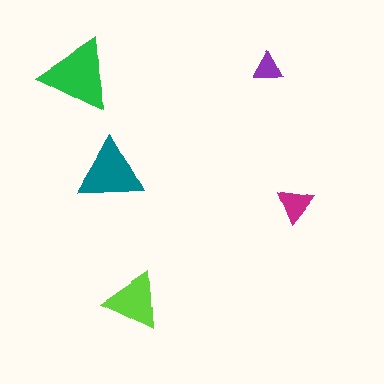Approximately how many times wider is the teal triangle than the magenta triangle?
About 2 times wider.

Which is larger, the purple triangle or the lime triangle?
The lime one.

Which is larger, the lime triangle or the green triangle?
The green one.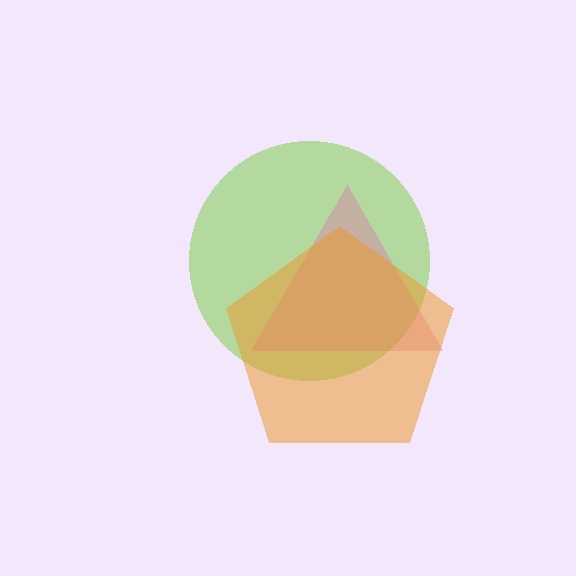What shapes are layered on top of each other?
The layered shapes are: a lime circle, a pink triangle, an orange pentagon.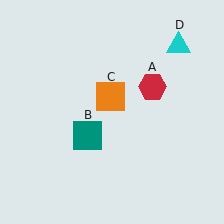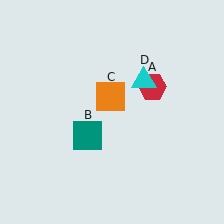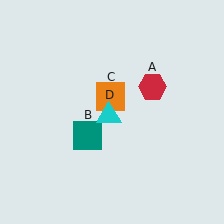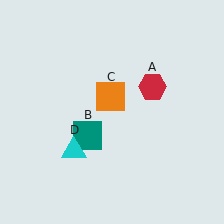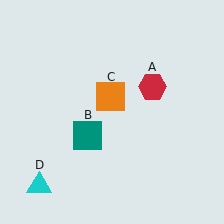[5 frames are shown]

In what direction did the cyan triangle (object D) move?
The cyan triangle (object D) moved down and to the left.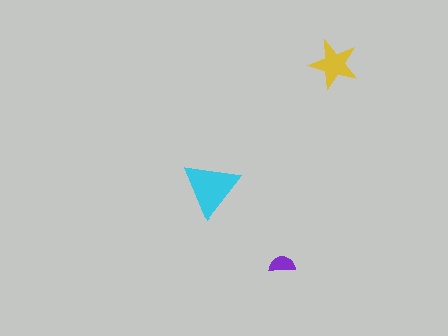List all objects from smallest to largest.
The purple semicircle, the yellow star, the cyan triangle.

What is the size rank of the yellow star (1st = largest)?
2nd.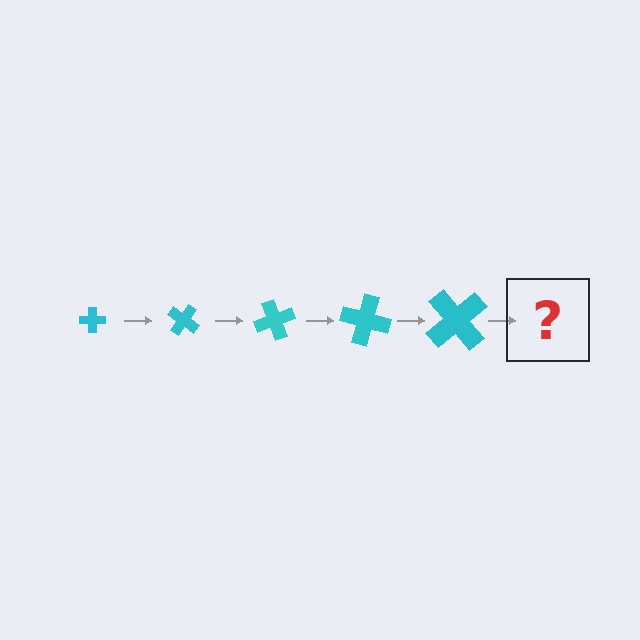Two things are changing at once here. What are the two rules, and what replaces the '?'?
The two rules are that the cross grows larger each step and it rotates 35 degrees each step. The '?' should be a cross, larger than the previous one and rotated 175 degrees from the start.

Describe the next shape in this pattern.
It should be a cross, larger than the previous one and rotated 175 degrees from the start.